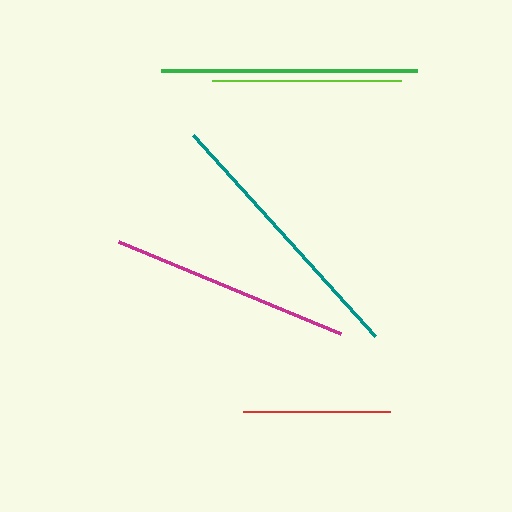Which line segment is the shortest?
The red line is the shortest at approximately 147 pixels.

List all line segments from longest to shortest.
From longest to shortest: teal, green, magenta, lime, red.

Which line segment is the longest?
The teal line is the longest at approximately 271 pixels.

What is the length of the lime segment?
The lime segment is approximately 189 pixels long.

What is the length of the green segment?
The green segment is approximately 256 pixels long.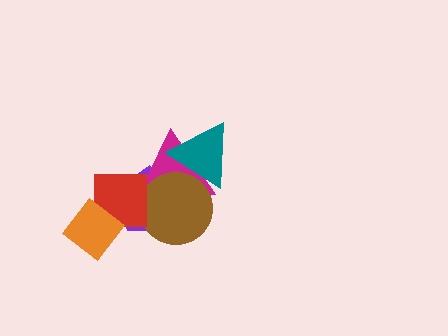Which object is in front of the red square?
The orange diamond is in front of the red square.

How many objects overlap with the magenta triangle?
4 objects overlap with the magenta triangle.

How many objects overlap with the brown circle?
3 objects overlap with the brown circle.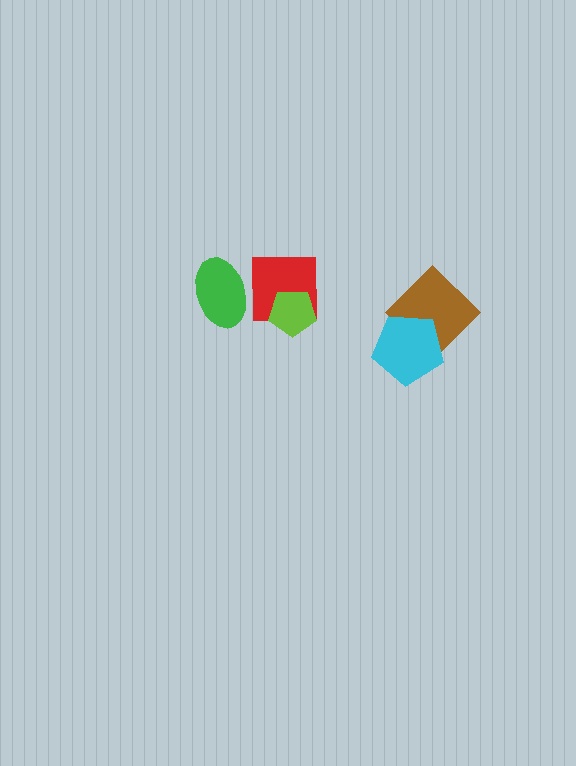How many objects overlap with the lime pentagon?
1 object overlaps with the lime pentagon.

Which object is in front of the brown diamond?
The cyan pentagon is in front of the brown diamond.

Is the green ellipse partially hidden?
No, no other shape covers it.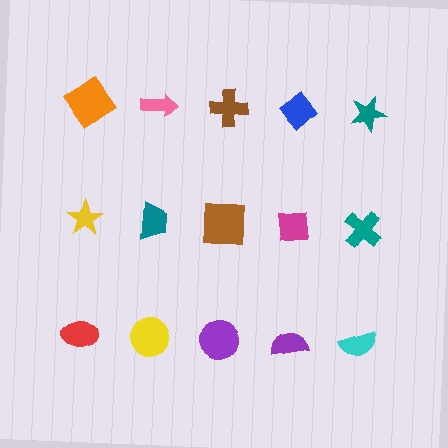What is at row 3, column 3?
A purple circle.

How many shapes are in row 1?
5 shapes.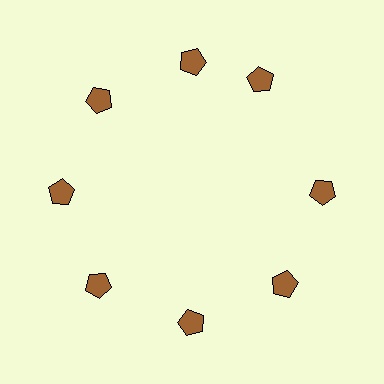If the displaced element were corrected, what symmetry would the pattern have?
It would have 8-fold rotational symmetry — the pattern would map onto itself every 45 degrees.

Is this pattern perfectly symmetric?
No. The 8 brown pentagons are arranged in a ring, but one element near the 2 o'clock position is rotated out of alignment along the ring, breaking the 8-fold rotational symmetry.